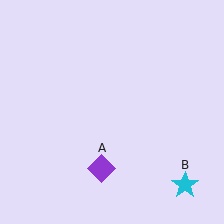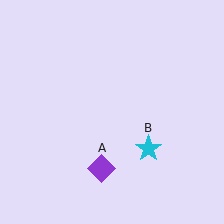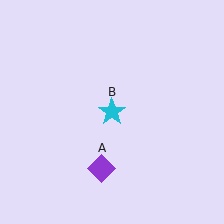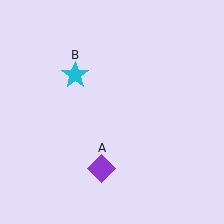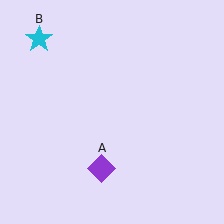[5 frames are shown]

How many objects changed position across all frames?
1 object changed position: cyan star (object B).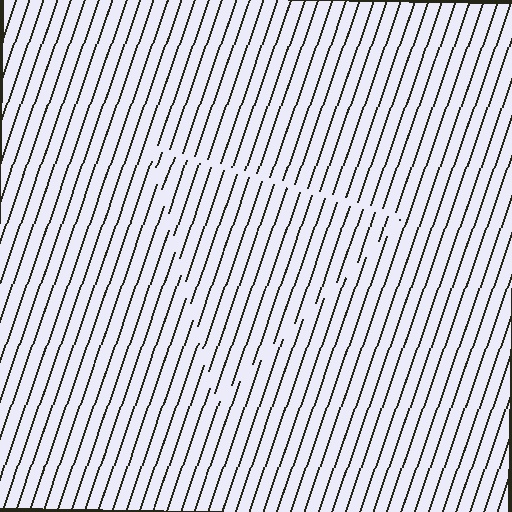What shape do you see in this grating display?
An illusory triangle. The interior of the shape contains the same grating, shifted by half a period — the contour is defined by the phase discontinuity where line-ends from the inner and outer gratings abut.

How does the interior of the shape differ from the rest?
The interior of the shape contains the same grating, shifted by half a period — the contour is defined by the phase discontinuity where line-ends from the inner and outer gratings abut.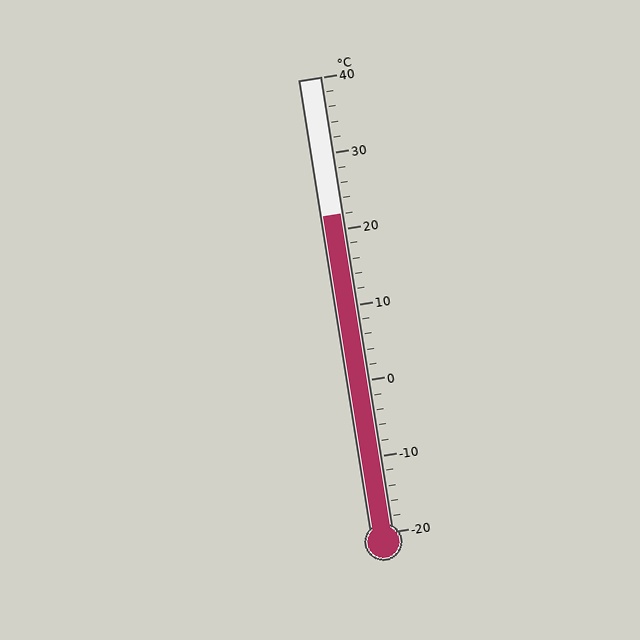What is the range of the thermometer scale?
The thermometer scale ranges from -20°C to 40°C.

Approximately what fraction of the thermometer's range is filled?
The thermometer is filled to approximately 70% of its range.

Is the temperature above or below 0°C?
The temperature is above 0°C.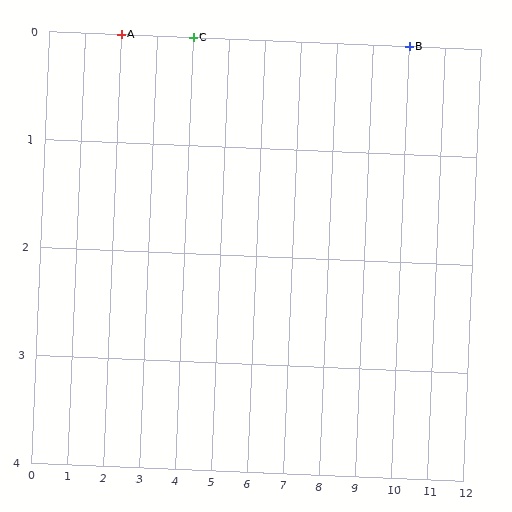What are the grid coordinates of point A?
Point A is at grid coordinates (2, 0).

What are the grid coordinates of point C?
Point C is at grid coordinates (4, 0).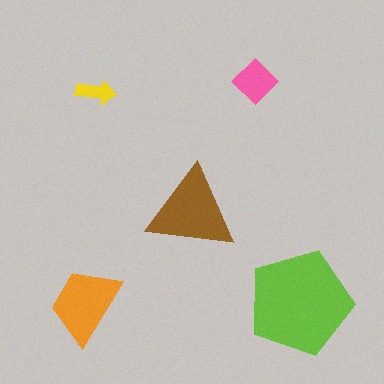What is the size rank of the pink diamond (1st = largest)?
4th.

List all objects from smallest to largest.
The yellow arrow, the pink diamond, the orange trapezoid, the brown triangle, the lime pentagon.